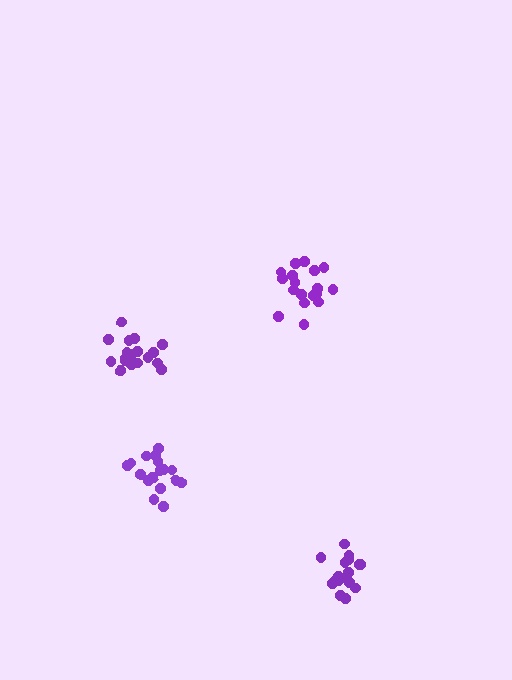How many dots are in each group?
Group 1: 18 dots, Group 2: 19 dots, Group 3: 18 dots, Group 4: 18 dots (73 total).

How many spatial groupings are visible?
There are 4 spatial groupings.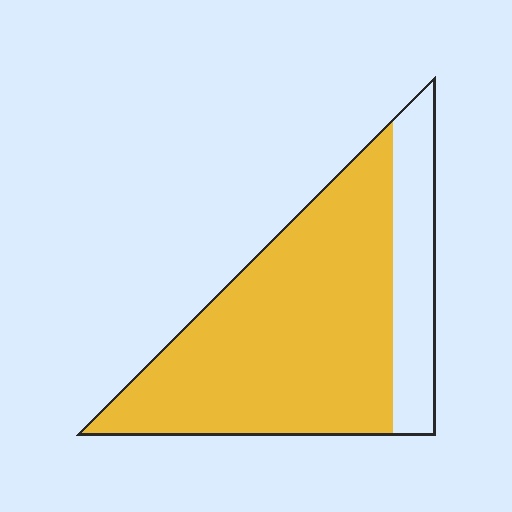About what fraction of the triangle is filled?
About four fifths (4/5).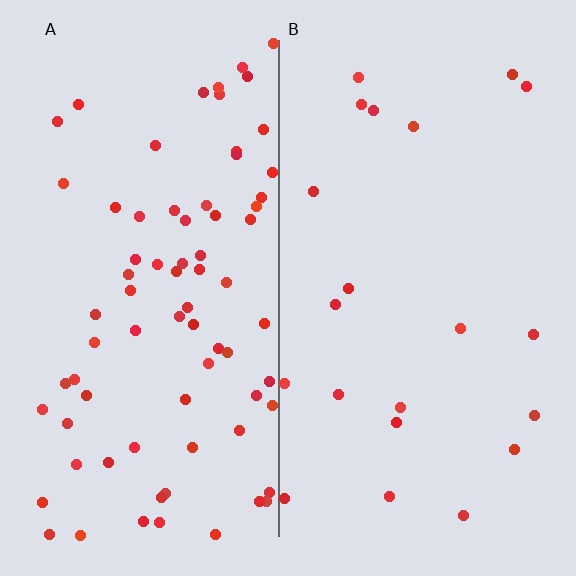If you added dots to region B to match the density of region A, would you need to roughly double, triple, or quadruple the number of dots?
Approximately quadruple.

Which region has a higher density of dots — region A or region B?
A (the left).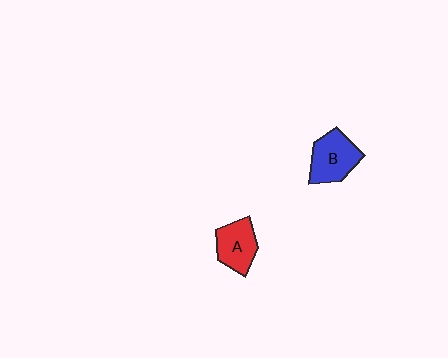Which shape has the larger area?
Shape B (blue).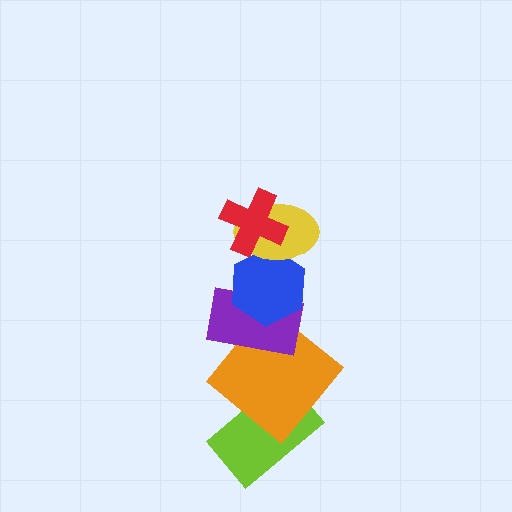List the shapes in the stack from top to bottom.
From top to bottom: the red cross, the yellow ellipse, the blue hexagon, the purple rectangle, the orange diamond, the lime rectangle.